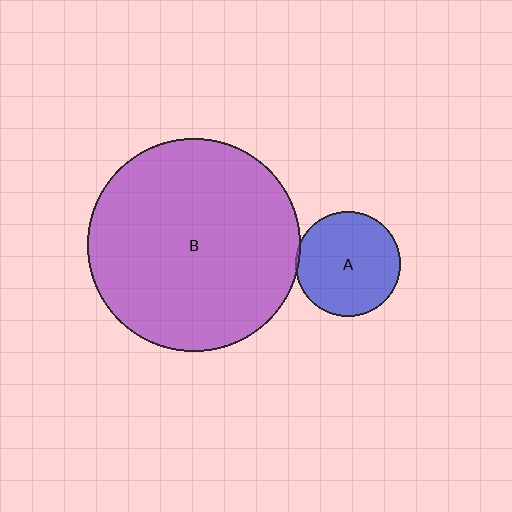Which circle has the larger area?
Circle B (purple).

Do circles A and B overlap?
Yes.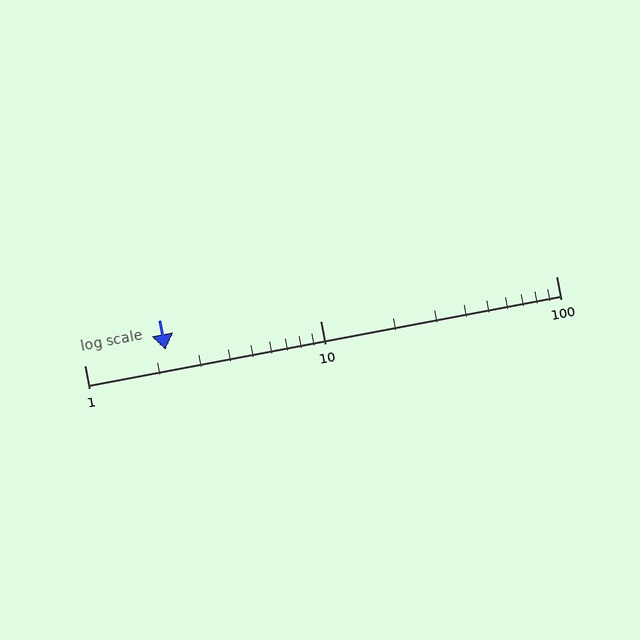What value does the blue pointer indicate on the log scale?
The pointer indicates approximately 2.2.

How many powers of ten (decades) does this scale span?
The scale spans 2 decades, from 1 to 100.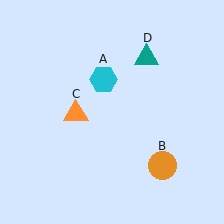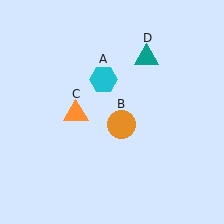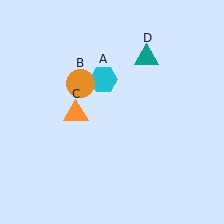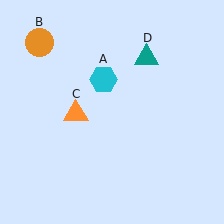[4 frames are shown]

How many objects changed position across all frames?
1 object changed position: orange circle (object B).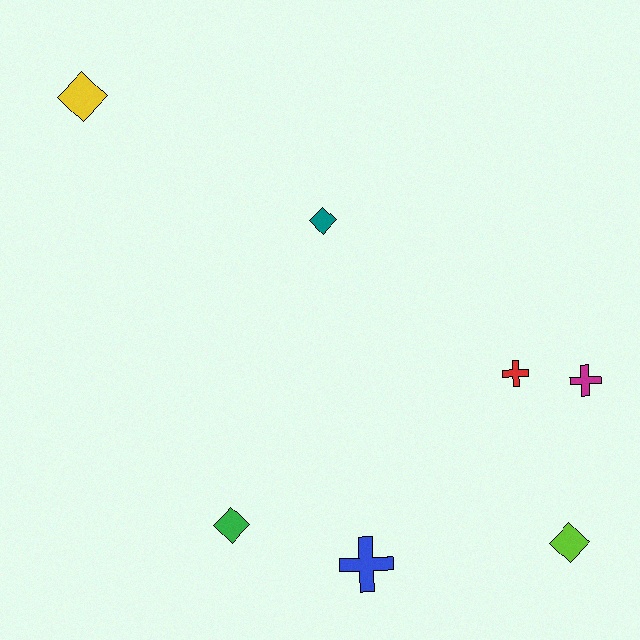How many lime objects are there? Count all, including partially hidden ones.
There is 1 lime object.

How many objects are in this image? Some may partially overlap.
There are 7 objects.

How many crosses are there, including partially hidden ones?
There are 3 crosses.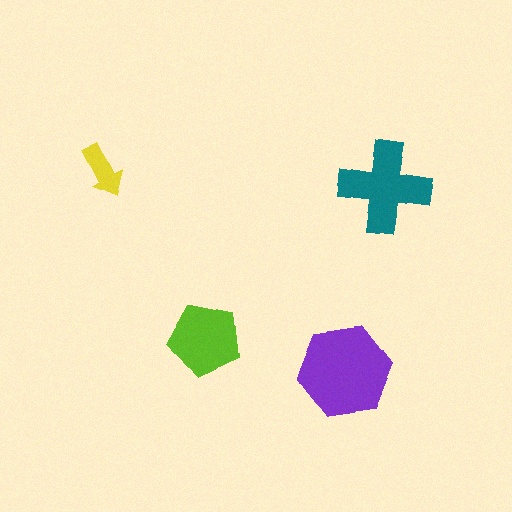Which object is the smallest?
The yellow arrow.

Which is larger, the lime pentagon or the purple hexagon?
The purple hexagon.